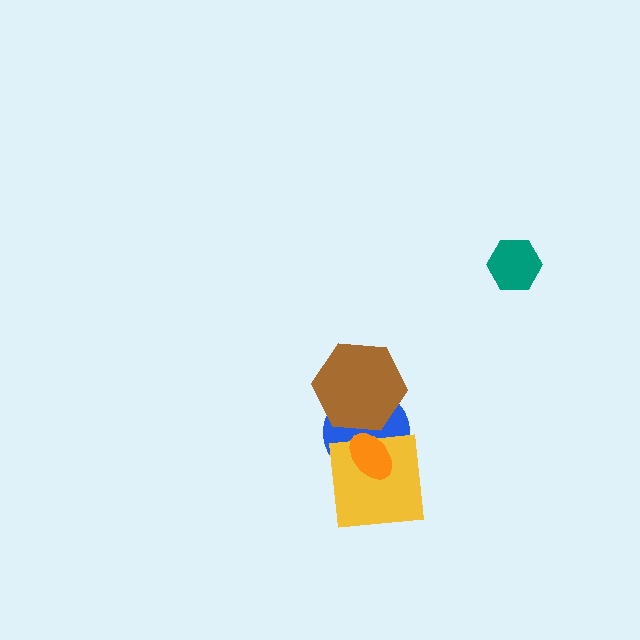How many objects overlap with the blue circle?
3 objects overlap with the blue circle.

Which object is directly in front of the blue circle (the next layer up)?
The yellow square is directly in front of the blue circle.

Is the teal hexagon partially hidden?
No, no other shape covers it.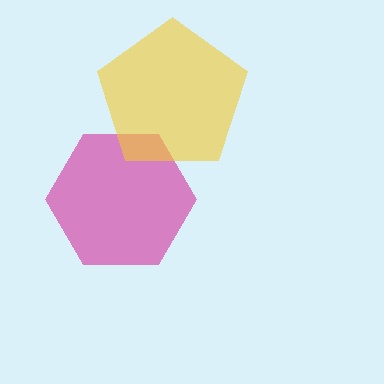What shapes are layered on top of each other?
The layered shapes are: a magenta hexagon, a yellow pentagon.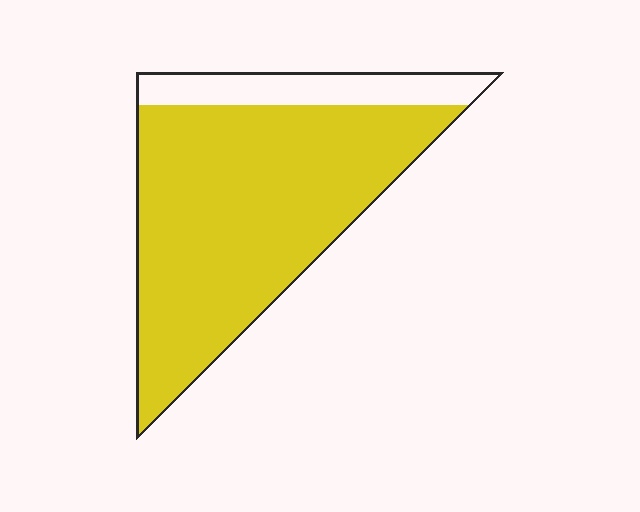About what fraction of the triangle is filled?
About five sixths (5/6).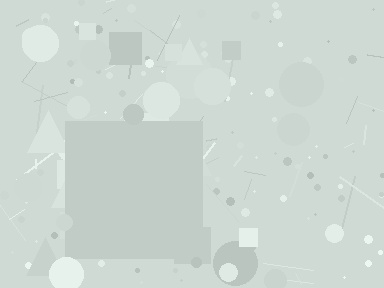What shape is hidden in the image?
A square is hidden in the image.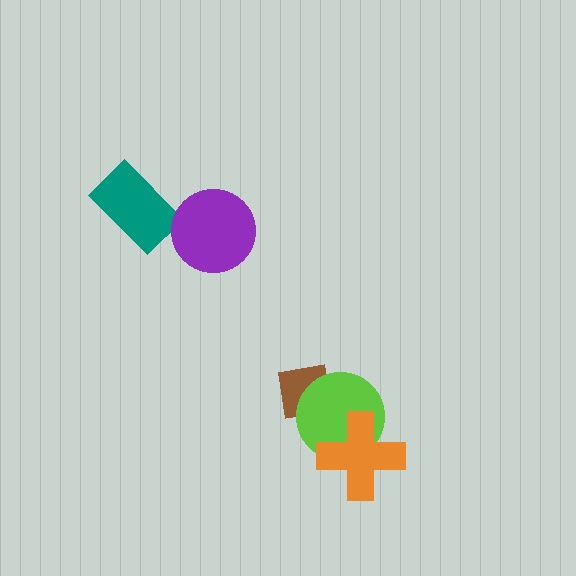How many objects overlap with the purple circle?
0 objects overlap with the purple circle.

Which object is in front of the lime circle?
The orange cross is in front of the lime circle.